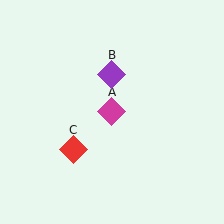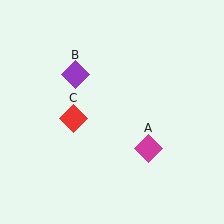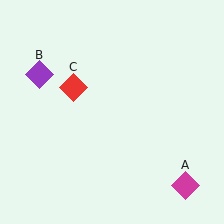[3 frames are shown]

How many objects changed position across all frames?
3 objects changed position: magenta diamond (object A), purple diamond (object B), red diamond (object C).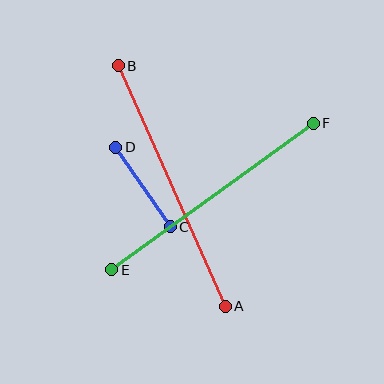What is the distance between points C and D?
The distance is approximately 97 pixels.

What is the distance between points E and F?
The distance is approximately 249 pixels.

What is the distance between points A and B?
The distance is approximately 264 pixels.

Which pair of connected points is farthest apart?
Points A and B are farthest apart.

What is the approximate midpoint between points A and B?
The midpoint is at approximately (172, 186) pixels.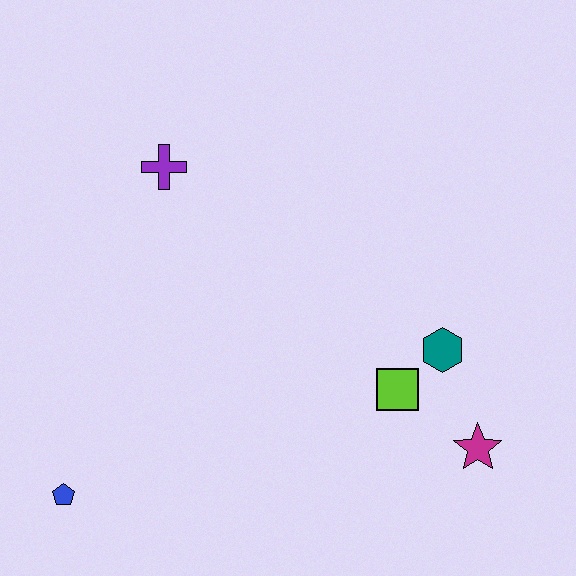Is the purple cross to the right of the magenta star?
No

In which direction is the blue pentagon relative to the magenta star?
The blue pentagon is to the left of the magenta star.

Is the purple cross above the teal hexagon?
Yes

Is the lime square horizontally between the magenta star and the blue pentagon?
Yes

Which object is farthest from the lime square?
The blue pentagon is farthest from the lime square.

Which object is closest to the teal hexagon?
The lime square is closest to the teal hexagon.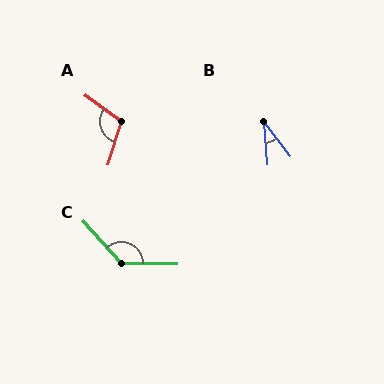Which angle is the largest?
C, at approximately 133 degrees.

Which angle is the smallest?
B, at approximately 32 degrees.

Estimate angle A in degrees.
Approximately 109 degrees.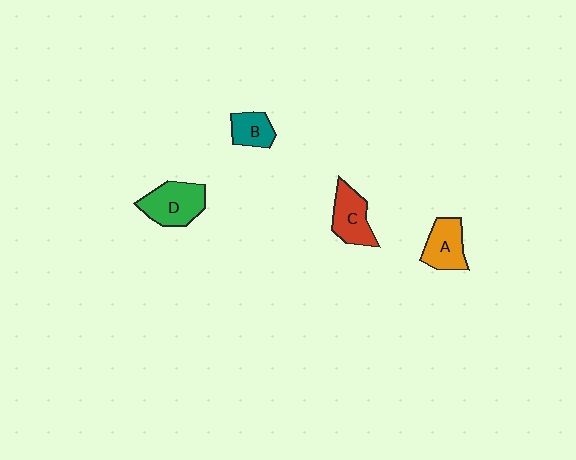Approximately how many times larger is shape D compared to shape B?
Approximately 1.7 times.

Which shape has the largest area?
Shape D (green).